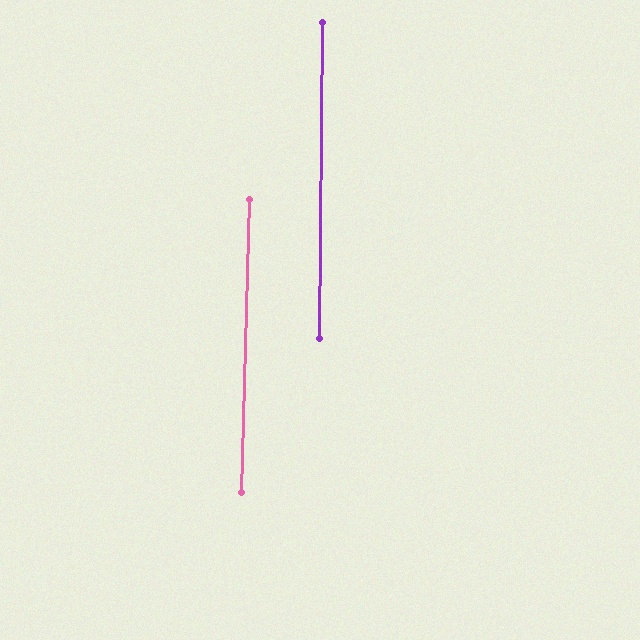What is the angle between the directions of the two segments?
Approximately 1 degree.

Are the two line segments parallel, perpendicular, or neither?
Parallel — their directions differ by only 0.9°.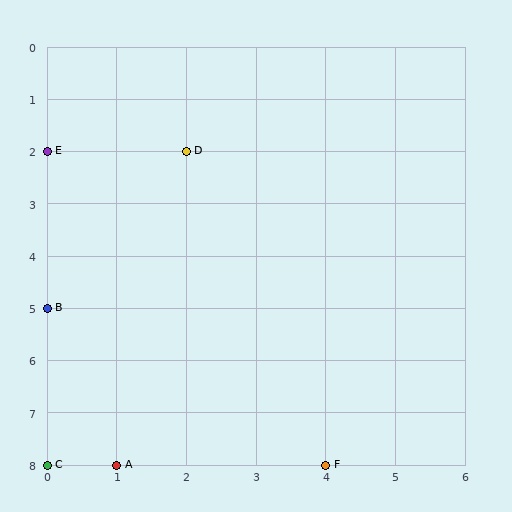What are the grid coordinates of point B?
Point B is at grid coordinates (0, 5).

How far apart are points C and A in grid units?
Points C and A are 1 column apart.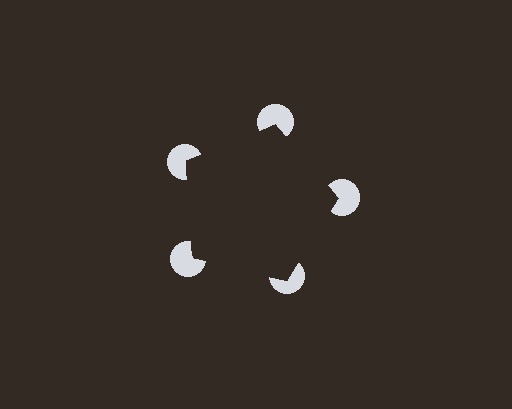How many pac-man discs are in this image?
There are 5 — one at each vertex of the illusory pentagon.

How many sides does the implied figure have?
5 sides.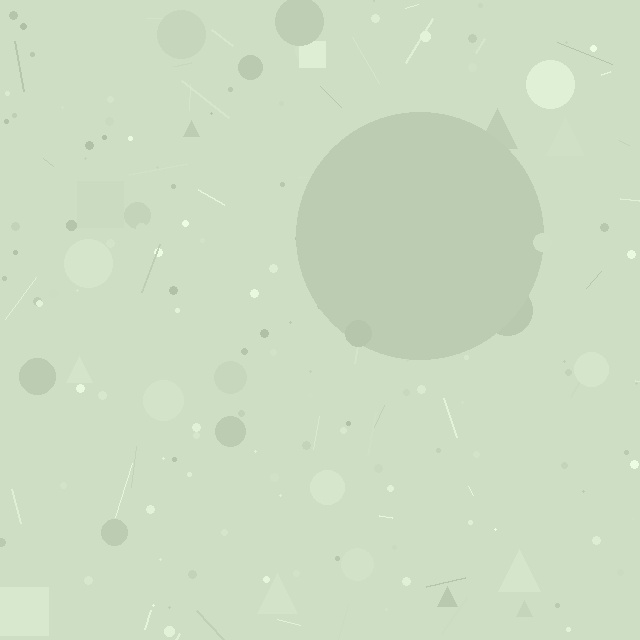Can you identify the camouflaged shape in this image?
The camouflaged shape is a circle.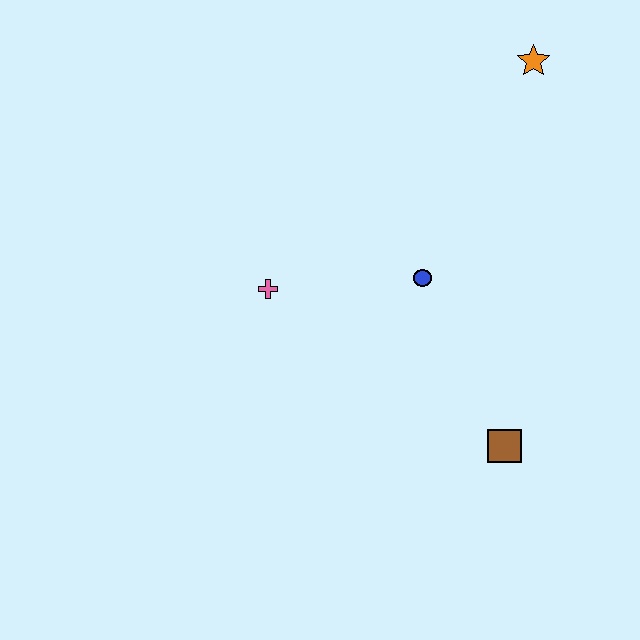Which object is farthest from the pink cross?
The orange star is farthest from the pink cross.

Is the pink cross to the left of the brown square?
Yes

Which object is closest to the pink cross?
The blue circle is closest to the pink cross.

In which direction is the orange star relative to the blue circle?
The orange star is above the blue circle.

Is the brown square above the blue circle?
No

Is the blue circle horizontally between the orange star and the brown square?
No